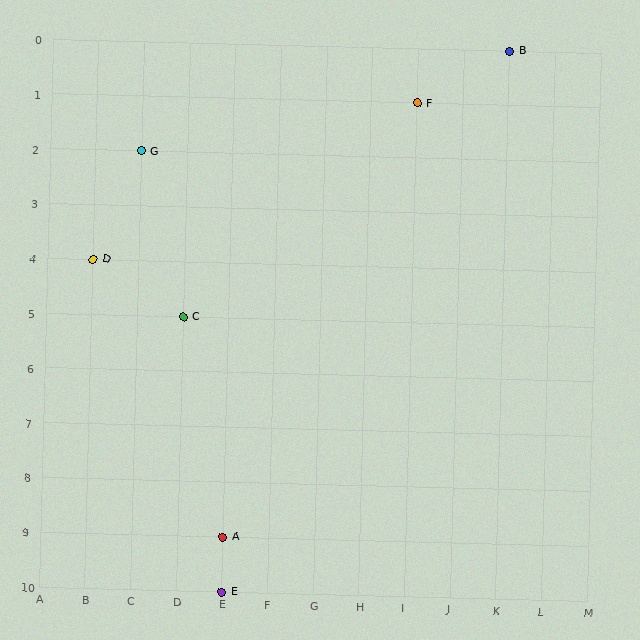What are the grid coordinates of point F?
Point F is at grid coordinates (I, 1).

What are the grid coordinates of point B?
Point B is at grid coordinates (K, 0).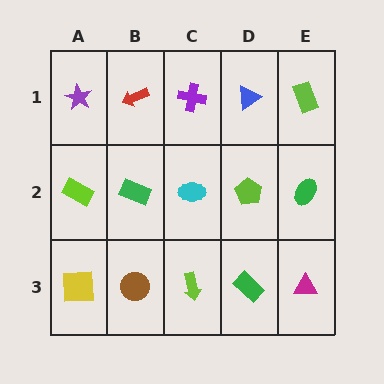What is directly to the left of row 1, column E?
A blue triangle.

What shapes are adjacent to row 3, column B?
A green rectangle (row 2, column B), a yellow square (row 3, column A), a lime arrow (row 3, column C).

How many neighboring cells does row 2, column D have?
4.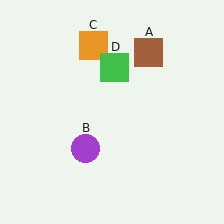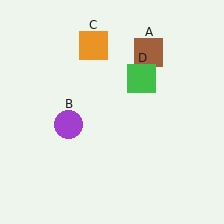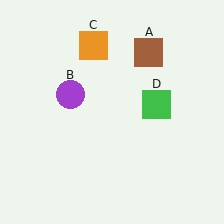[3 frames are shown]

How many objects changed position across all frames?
2 objects changed position: purple circle (object B), green square (object D).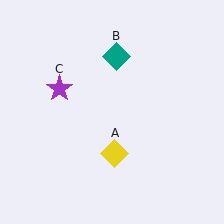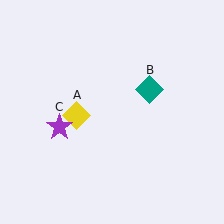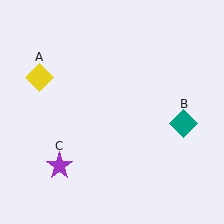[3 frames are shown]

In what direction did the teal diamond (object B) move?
The teal diamond (object B) moved down and to the right.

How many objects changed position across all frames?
3 objects changed position: yellow diamond (object A), teal diamond (object B), purple star (object C).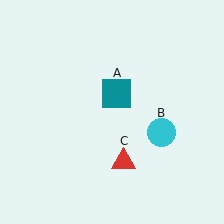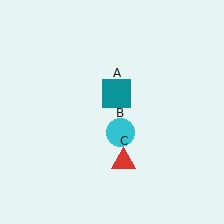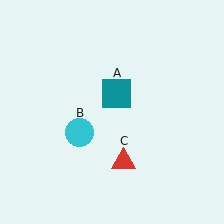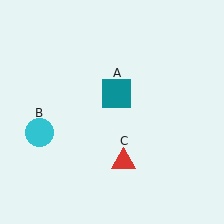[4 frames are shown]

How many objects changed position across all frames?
1 object changed position: cyan circle (object B).